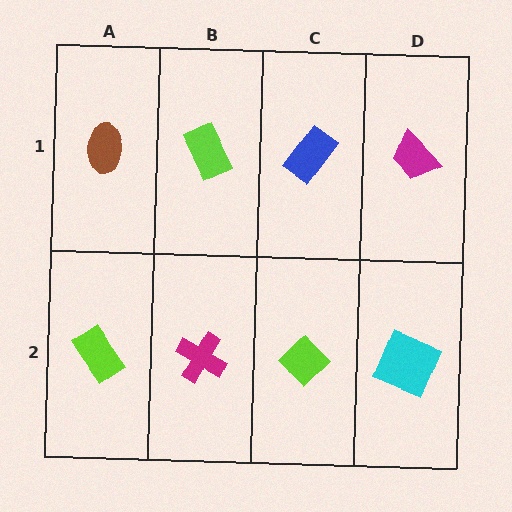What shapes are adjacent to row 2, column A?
A brown ellipse (row 1, column A), a magenta cross (row 2, column B).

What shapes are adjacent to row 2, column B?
A lime rectangle (row 1, column B), a lime rectangle (row 2, column A), a lime diamond (row 2, column C).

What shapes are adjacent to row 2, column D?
A magenta trapezoid (row 1, column D), a lime diamond (row 2, column C).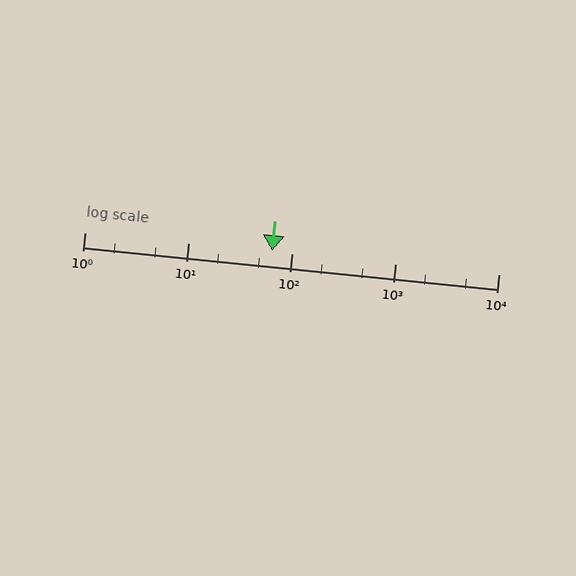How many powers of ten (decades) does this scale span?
The scale spans 4 decades, from 1 to 10000.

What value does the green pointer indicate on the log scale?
The pointer indicates approximately 65.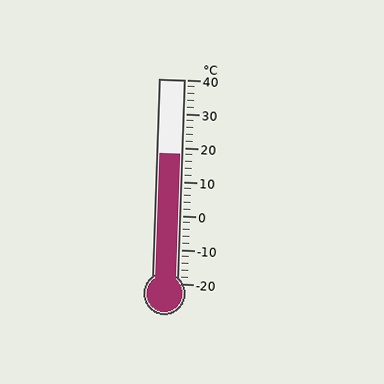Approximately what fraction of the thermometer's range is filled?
The thermometer is filled to approximately 65% of its range.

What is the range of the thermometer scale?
The thermometer scale ranges from -20°C to 40°C.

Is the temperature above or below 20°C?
The temperature is below 20°C.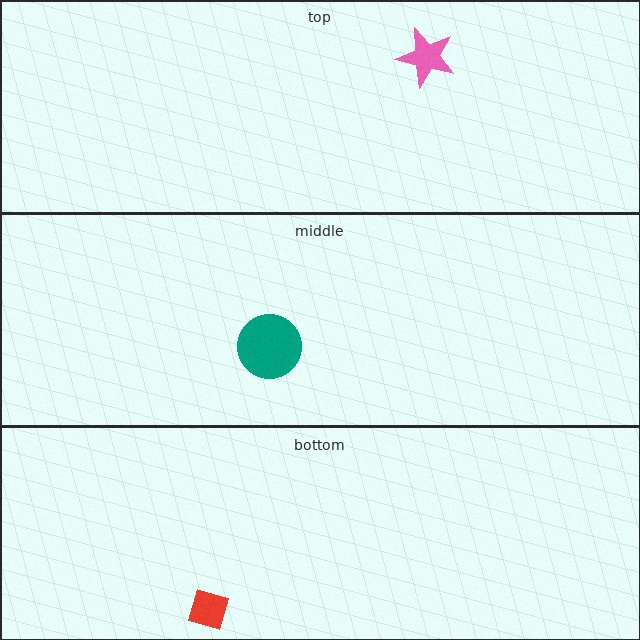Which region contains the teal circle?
The middle region.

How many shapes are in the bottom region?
1.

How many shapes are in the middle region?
1.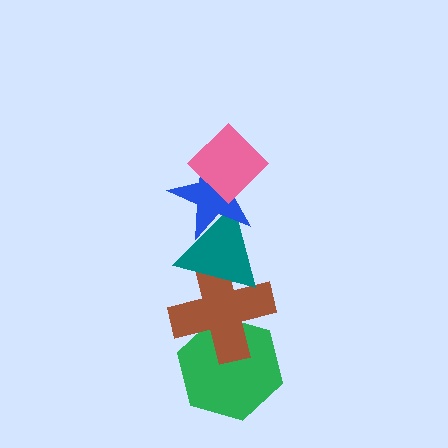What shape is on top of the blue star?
The pink diamond is on top of the blue star.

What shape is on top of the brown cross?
The teal triangle is on top of the brown cross.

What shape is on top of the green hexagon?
The brown cross is on top of the green hexagon.